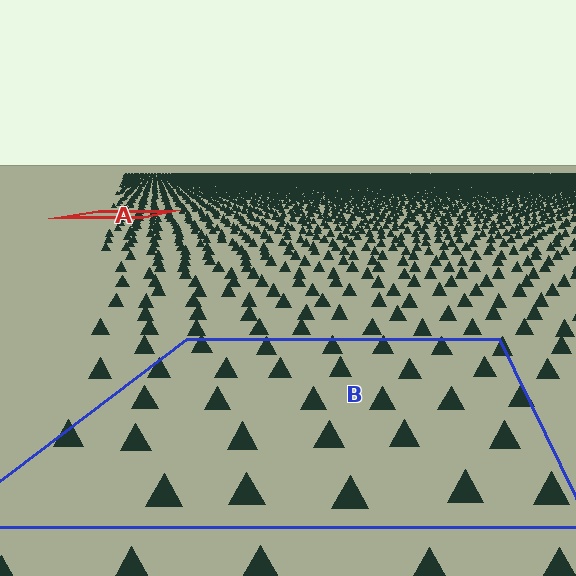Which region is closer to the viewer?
Region B is closer. The texture elements there are larger and more spread out.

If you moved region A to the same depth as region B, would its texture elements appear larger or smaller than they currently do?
They would appear larger. At a closer depth, the same texture elements are projected at a bigger on-screen size.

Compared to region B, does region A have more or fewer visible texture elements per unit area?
Region A has more texture elements per unit area — they are packed more densely because it is farther away.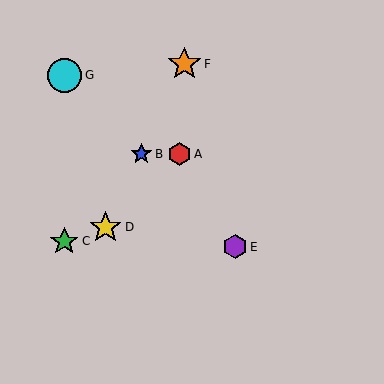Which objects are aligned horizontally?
Objects A, B are aligned horizontally.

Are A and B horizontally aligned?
Yes, both are at y≈154.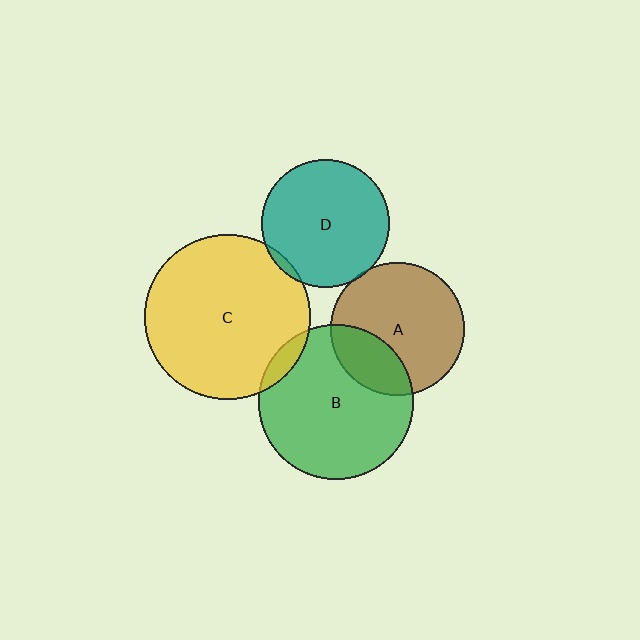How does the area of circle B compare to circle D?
Approximately 1.5 times.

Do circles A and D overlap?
Yes.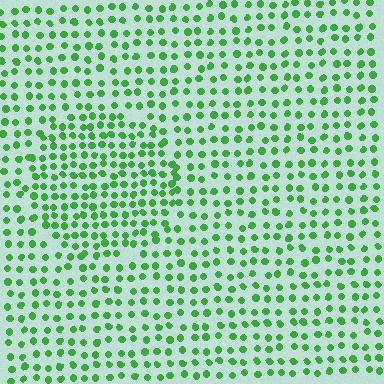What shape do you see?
I see a circle.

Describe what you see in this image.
The image contains small green elements arranged at two different densities. A circle-shaped region is visible where the elements are more densely packed than the surrounding area.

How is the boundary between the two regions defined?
The boundary is defined by a change in element density (approximately 1.5x ratio). All elements are the same color, size, and shape.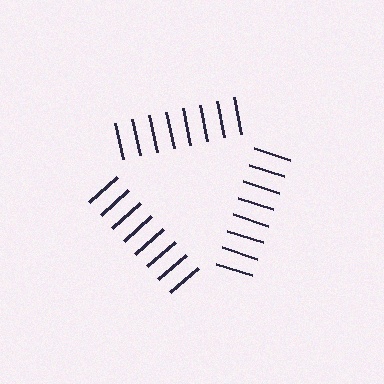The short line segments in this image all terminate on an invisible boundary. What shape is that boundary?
An illusory triangle — the line segments terminate on its edges but no continuous stroke is drawn.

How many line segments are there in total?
24 — 8 along each of the 3 edges.